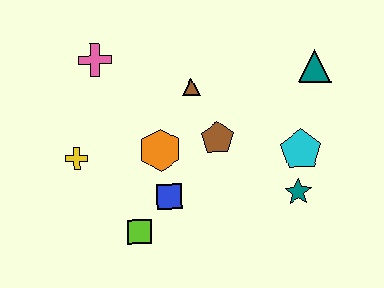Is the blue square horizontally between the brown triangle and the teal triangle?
No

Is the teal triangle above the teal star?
Yes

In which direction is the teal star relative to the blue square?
The teal star is to the right of the blue square.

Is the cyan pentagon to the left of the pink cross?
No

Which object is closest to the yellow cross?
The orange hexagon is closest to the yellow cross.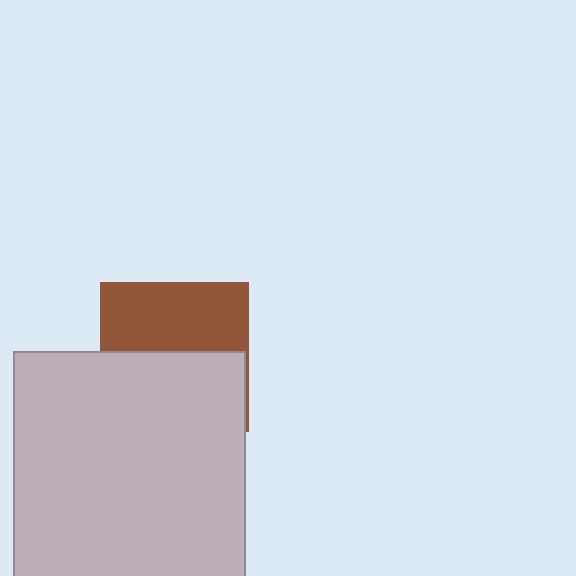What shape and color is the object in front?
The object in front is a light gray square.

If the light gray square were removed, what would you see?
You would see the complete brown square.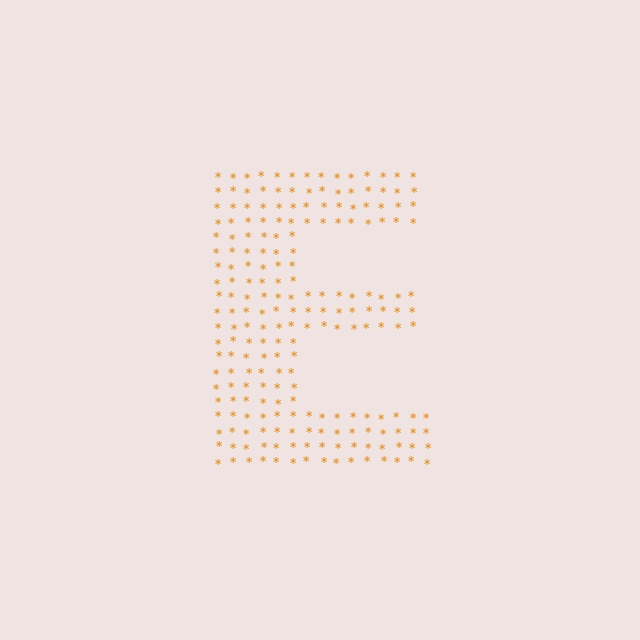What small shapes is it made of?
It is made of small asterisks.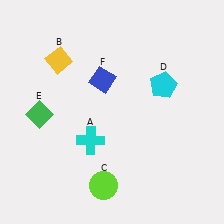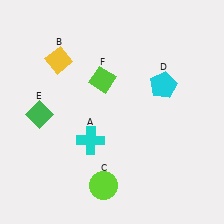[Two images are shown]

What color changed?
The diamond (F) changed from blue in Image 1 to lime in Image 2.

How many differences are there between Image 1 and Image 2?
There is 1 difference between the two images.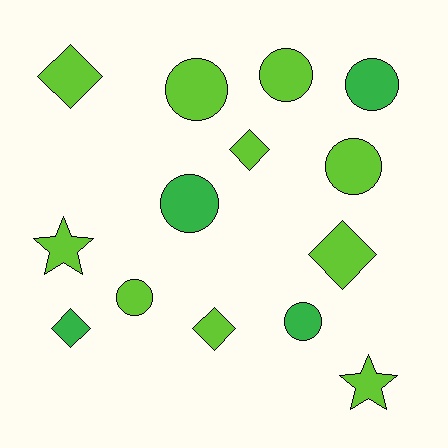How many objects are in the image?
There are 14 objects.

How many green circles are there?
There are 3 green circles.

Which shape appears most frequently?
Circle, with 7 objects.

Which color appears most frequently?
Lime, with 10 objects.